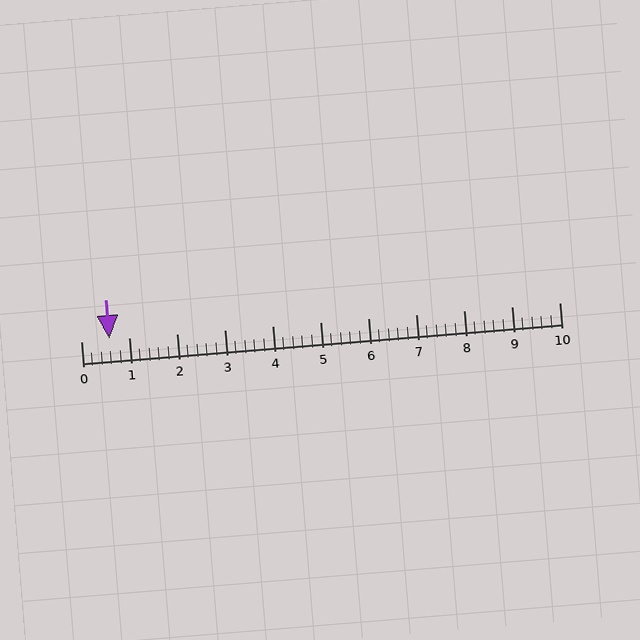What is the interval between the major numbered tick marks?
The major tick marks are spaced 1 units apart.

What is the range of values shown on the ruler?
The ruler shows values from 0 to 10.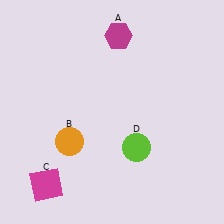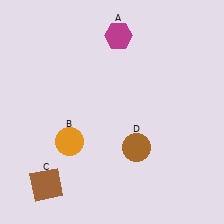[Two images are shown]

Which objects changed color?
C changed from magenta to brown. D changed from lime to brown.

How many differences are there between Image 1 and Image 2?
There are 2 differences between the two images.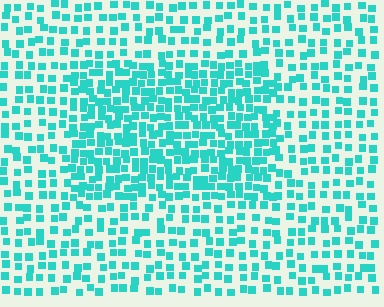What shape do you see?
I see a rectangle.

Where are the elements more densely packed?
The elements are more densely packed inside the rectangle boundary.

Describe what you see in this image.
The image contains small cyan elements arranged at two different densities. A rectangle-shaped region is visible where the elements are more densely packed than the surrounding area.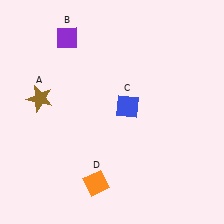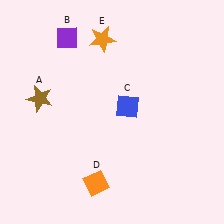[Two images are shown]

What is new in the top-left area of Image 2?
An orange star (E) was added in the top-left area of Image 2.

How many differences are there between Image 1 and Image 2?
There is 1 difference between the two images.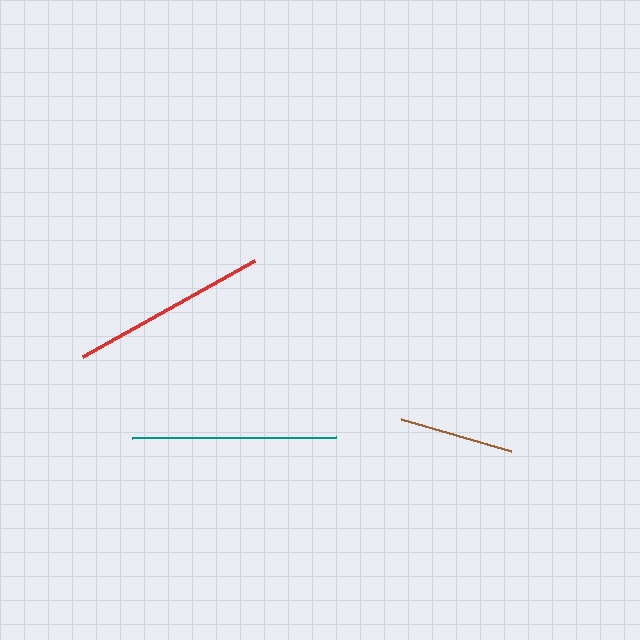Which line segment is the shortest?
The brown line is the shortest at approximately 115 pixels.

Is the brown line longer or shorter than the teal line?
The teal line is longer than the brown line.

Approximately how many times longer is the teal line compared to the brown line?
The teal line is approximately 1.8 times the length of the brown line.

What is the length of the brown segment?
The brown segment is approximately 115 pixels long.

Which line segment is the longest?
The teal line is the longest at approximately 204 pixels.